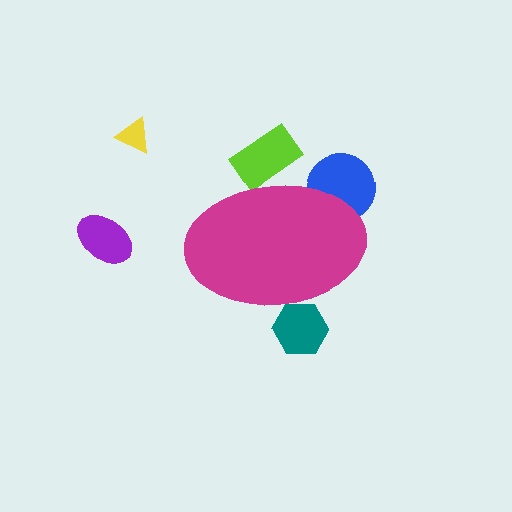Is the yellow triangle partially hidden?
No, the yellow triangle is fully visible.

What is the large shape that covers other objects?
A magenta ellipse.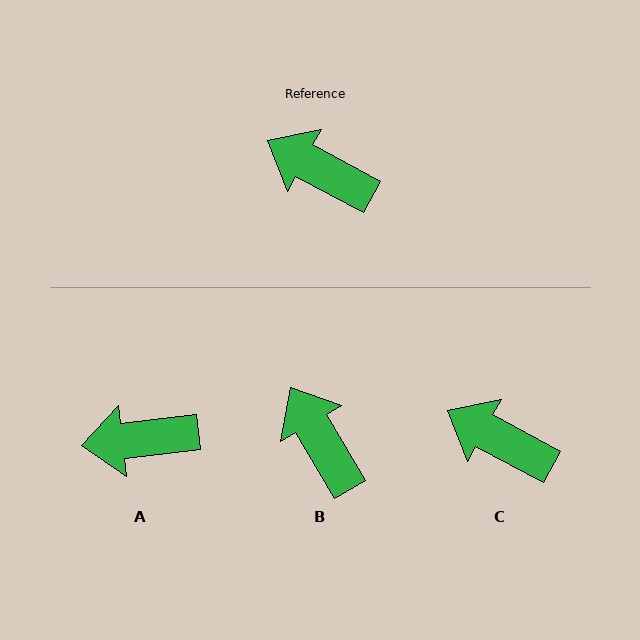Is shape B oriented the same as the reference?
No, it is off by about 31 degrees.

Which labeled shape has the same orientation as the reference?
C.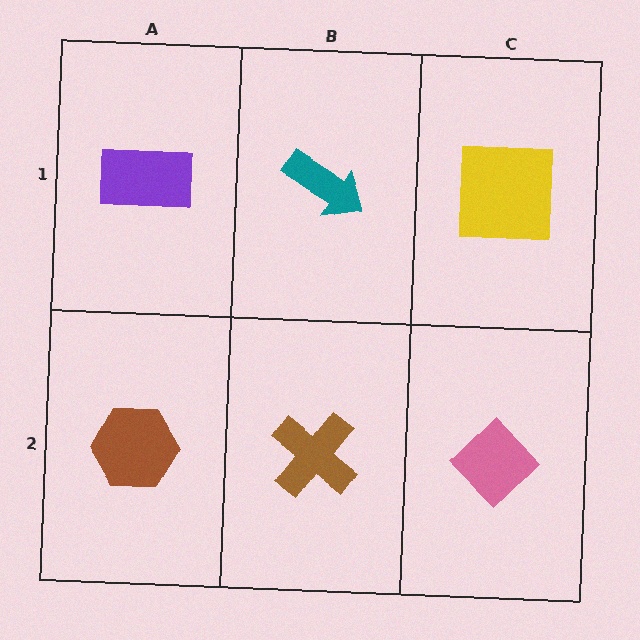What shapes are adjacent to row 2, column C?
A yellow square (row 1, column C), a brown cross (row 2, column B).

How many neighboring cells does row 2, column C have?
2.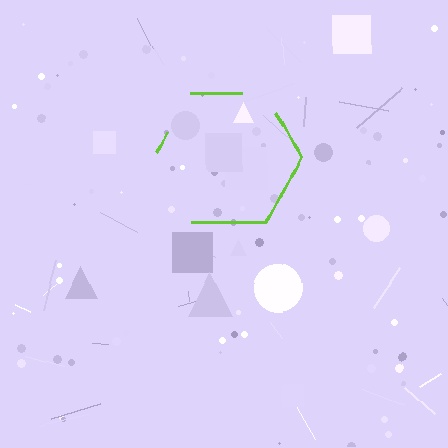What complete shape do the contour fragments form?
The contour fragments form a hexagon.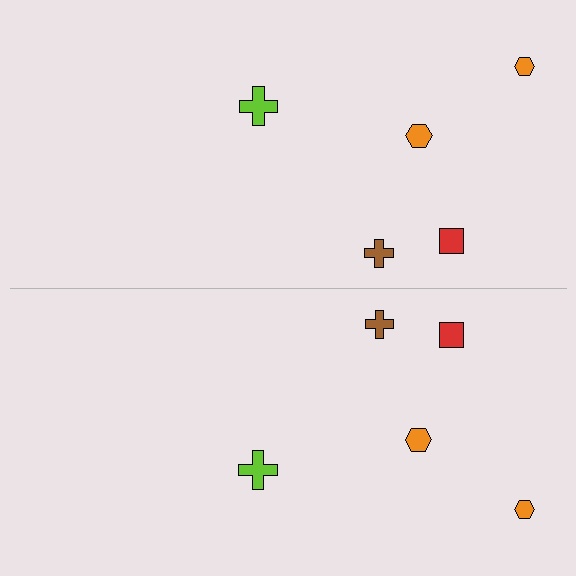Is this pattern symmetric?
Yes, this pattern has bilateral (reflection) symmetry.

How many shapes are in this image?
There are 10 shapes in this image.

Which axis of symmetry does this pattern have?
The pattern has a horizontal axis of symmetry running through the center of the image.